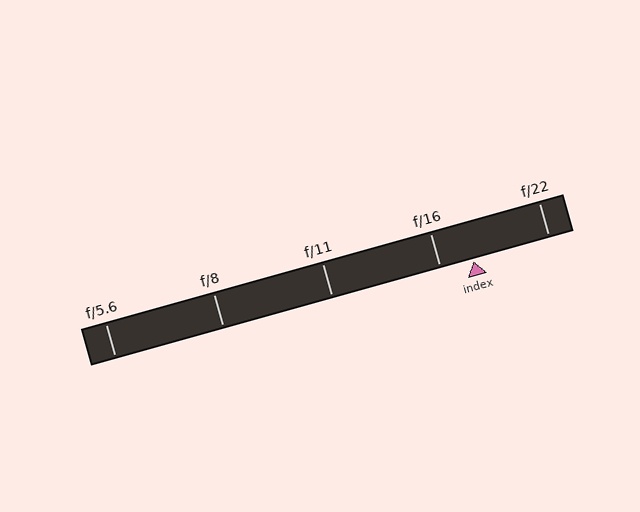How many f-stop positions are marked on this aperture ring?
There are 5 f-stop positions marked.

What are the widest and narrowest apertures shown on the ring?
The widest aperture shown is f/5.6 and the narrowest is f/22.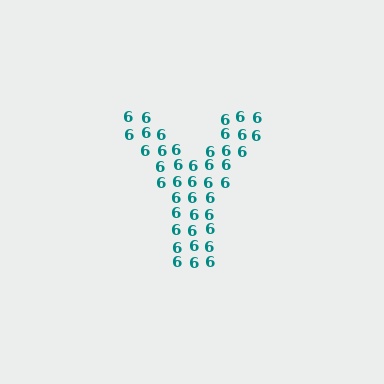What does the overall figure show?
The overall figure shows the letter Y.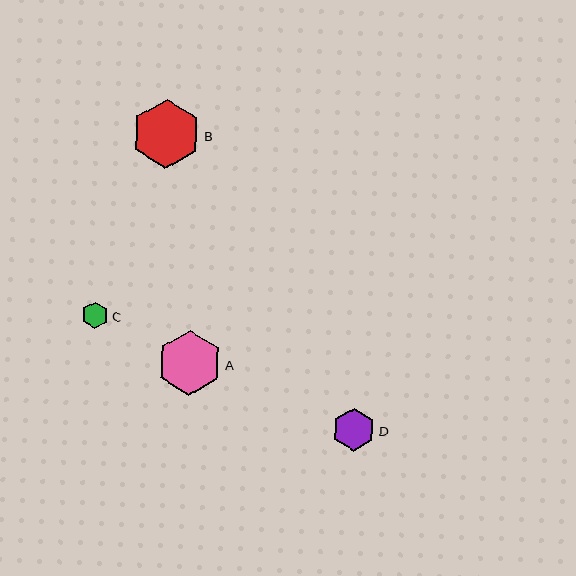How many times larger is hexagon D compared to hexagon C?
Hexagon D is approximately 1.6 times the size of hexagon C.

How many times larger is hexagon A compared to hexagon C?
Hexagon A is approximately 2.4 times the size of hexagon C.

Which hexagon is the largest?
Hexagon B is the largest with a size of approximately 69 pixels.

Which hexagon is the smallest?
Hexagon C is the smallest with a size of approximately 27 pixels.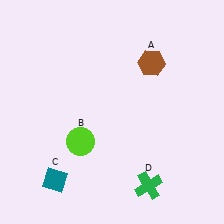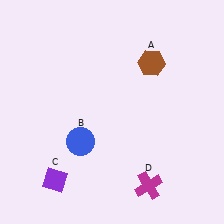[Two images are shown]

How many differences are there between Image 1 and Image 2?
There are 3 differences between the two images.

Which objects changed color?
B changed from lime to blue. C changed from teal to purple. D changed from green to magenta.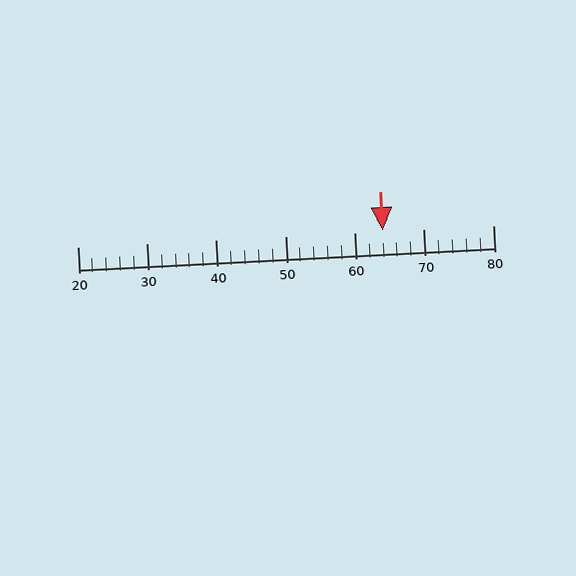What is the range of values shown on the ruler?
The ruler shows values from 20 to 80.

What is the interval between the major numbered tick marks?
The major tick marks are spaced 10 units apart.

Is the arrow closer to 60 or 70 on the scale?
The arrow is closer to 60.